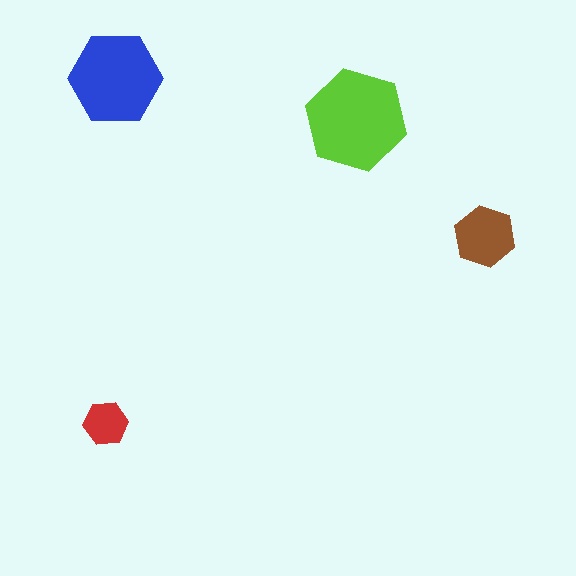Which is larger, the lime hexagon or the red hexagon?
The lime one.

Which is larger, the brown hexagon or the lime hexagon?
The lime one.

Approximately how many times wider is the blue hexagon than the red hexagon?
About 2 times wider.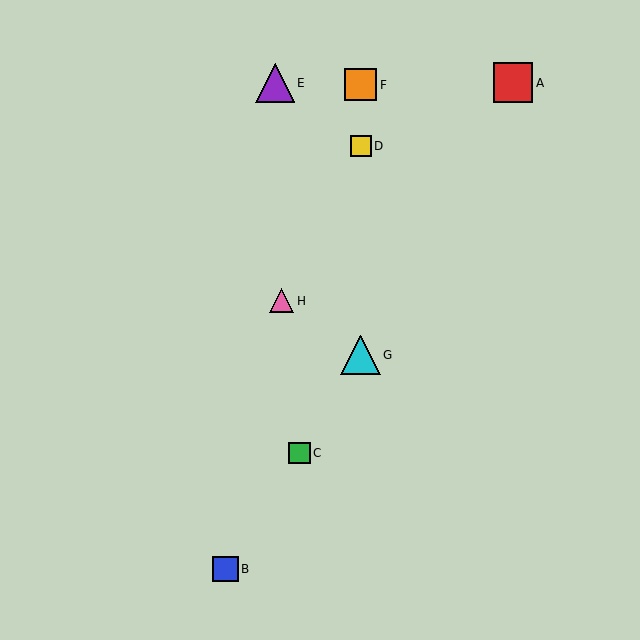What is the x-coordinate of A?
Object A is at x≈513.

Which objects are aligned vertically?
Objects D, F, G are aligned vertically.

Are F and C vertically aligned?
No, F is at x≈361 and C is at x≈299.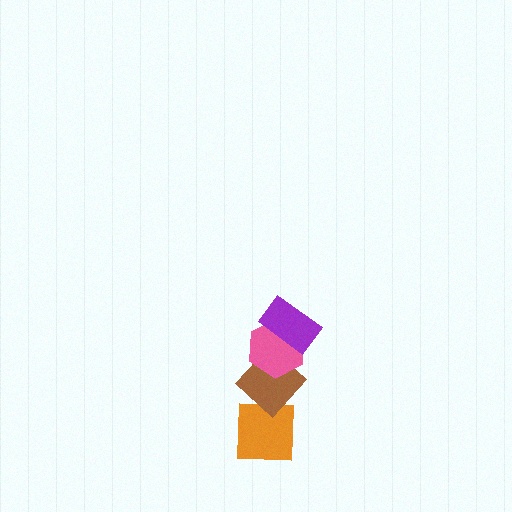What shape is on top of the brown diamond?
The pink hexagon is on top of the brown diamond.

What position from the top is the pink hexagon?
The pink hexagon is 2nd from the top.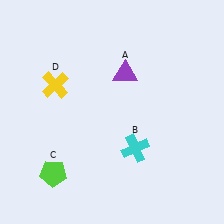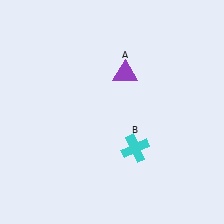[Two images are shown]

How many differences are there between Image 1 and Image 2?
There are 2 differences between the two images.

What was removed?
The yellow cross (D), the lime pentagon (C) were removed in Image 2.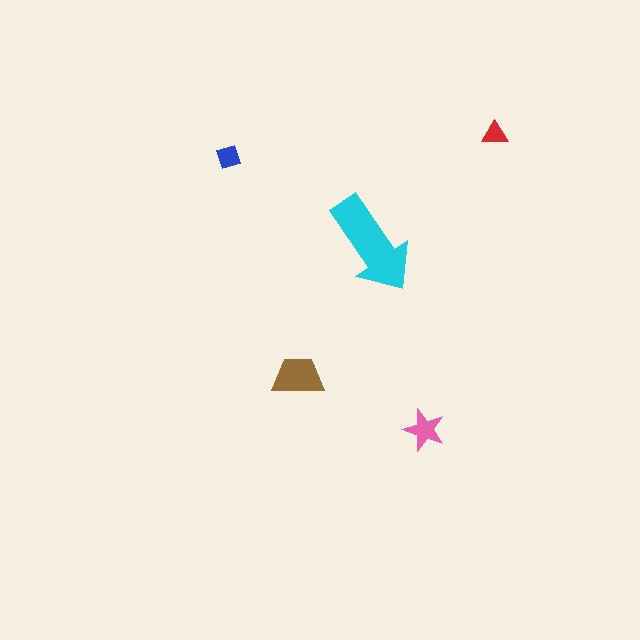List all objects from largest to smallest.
The cyan arrow, the brown trapezoid, the pink star, the blue diamond, the red triangle.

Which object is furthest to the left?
The blue diamond is leftmost.